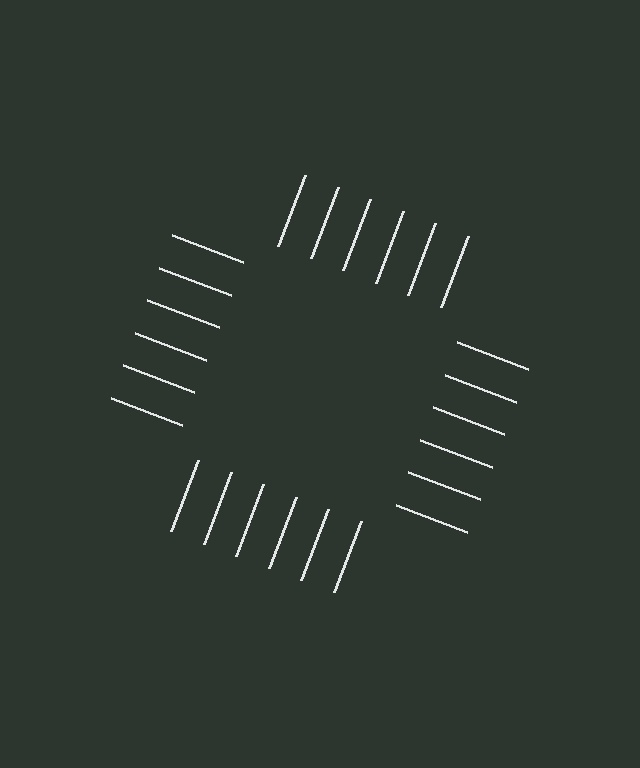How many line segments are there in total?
24 — 6 along each of the 4 edges.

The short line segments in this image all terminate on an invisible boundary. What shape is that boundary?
An illusory square — the line segments terminate on its edges but no continuous stroke is drawn.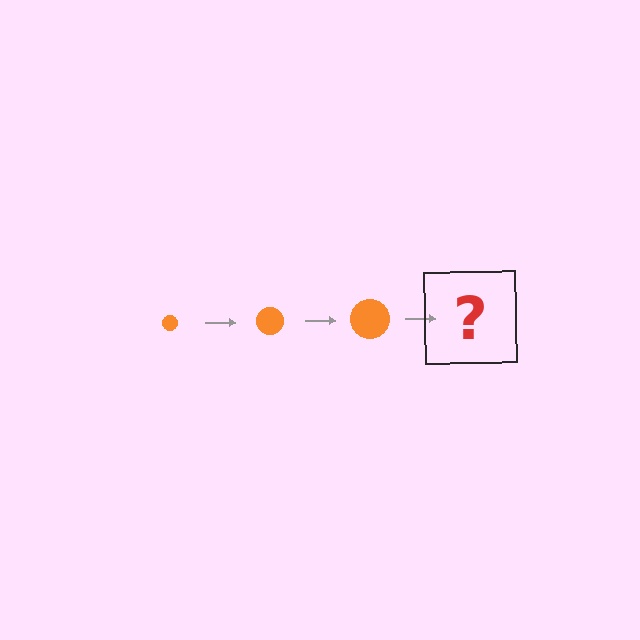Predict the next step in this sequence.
The next step is an orange circle, larger than the previous one.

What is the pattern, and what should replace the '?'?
The pattern is that the circle gets progressively larger each step. The '?' should be an orange circle, larger than the previous one.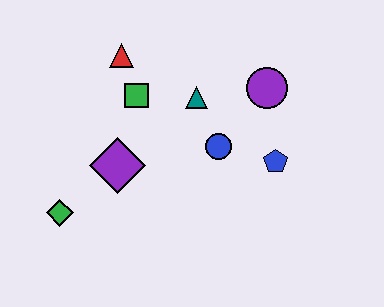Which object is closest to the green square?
The red triangle is closest to the green square.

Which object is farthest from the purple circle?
The green diamond is farthest from the purple circle.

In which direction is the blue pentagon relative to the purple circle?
The blue pentagon is below the purple circle.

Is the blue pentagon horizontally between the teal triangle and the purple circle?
No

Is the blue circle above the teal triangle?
No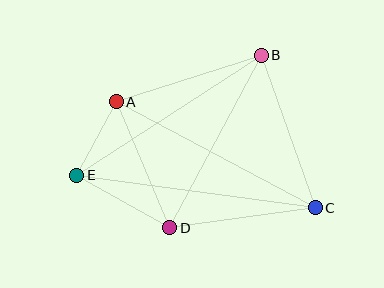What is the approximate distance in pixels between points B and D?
The distance between B and D is approximately 195 pixels.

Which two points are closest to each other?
Points A and E are closest to each other.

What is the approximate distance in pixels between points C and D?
The distance between C and D is approximately 147 pixels.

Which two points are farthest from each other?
Points C and E are farthest from each other.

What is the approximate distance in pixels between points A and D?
The distance between A and D is approximately 137 pixels.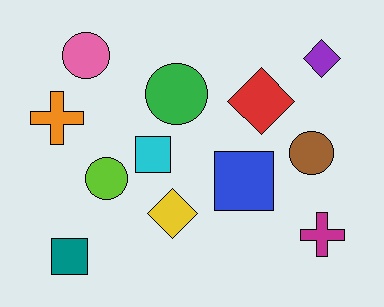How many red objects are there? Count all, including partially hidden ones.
There is 1 red object.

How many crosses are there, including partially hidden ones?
There are 2 crosses.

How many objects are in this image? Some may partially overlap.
There are 12 objects.